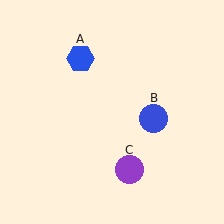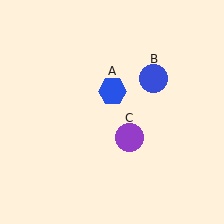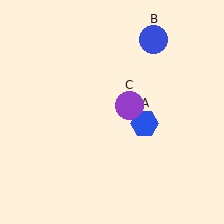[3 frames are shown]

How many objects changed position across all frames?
3 objects changed position: blue hexagon (object A), blue circle (object B), purple circle (object C).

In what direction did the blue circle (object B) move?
The blue circle (object B) moved up.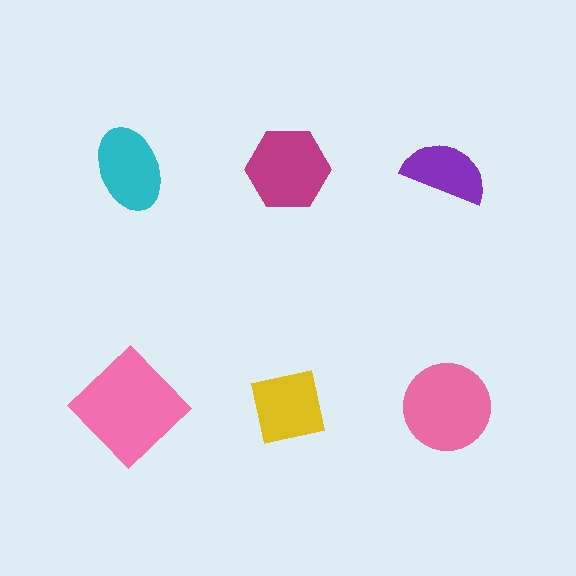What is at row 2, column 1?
A pink diamond.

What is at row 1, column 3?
A purple semicircle.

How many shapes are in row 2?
3 shapes.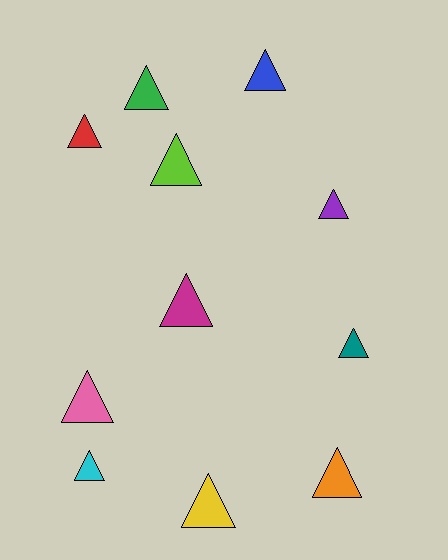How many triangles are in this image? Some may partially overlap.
There are 11 triangles.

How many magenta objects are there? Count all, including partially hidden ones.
There is 1 magenta object.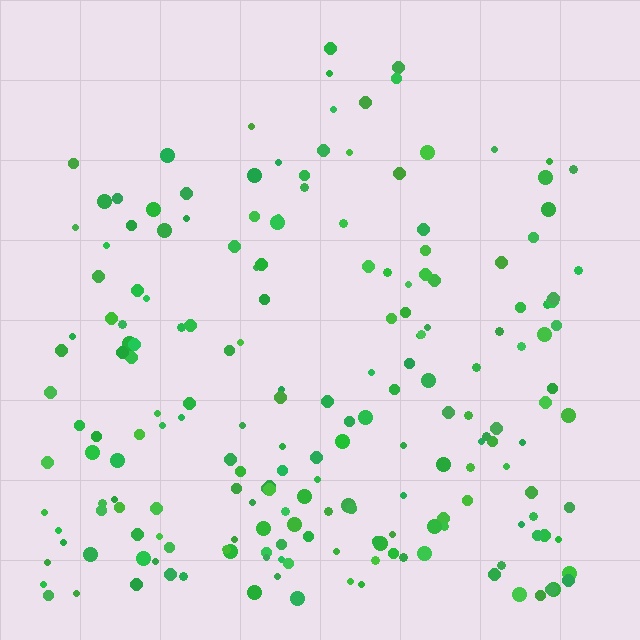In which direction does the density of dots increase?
From top to bottom, with the bottom side densest.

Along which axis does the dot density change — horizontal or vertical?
Vertical.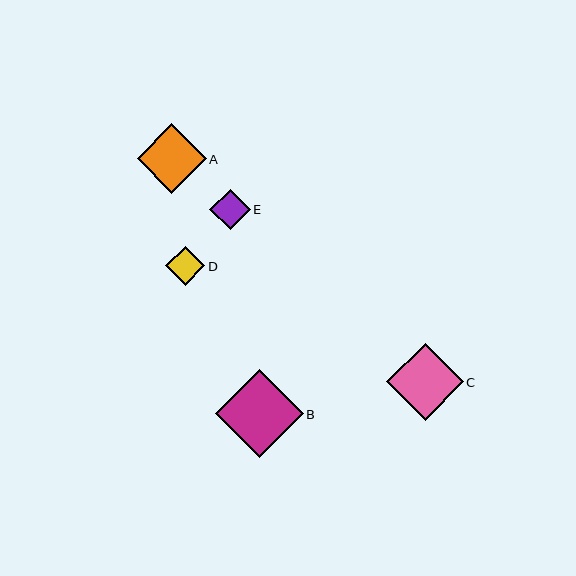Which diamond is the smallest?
Diamond D is the smallest with a size of approximately 39 pixels.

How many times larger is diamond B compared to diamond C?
Diamond B is approximately 1.1 times the size of diamond C.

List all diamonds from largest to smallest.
From largest to smallest: B, C, A, E, D.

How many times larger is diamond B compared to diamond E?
Diamond B is approximately 2.2 times the size of diamond E.